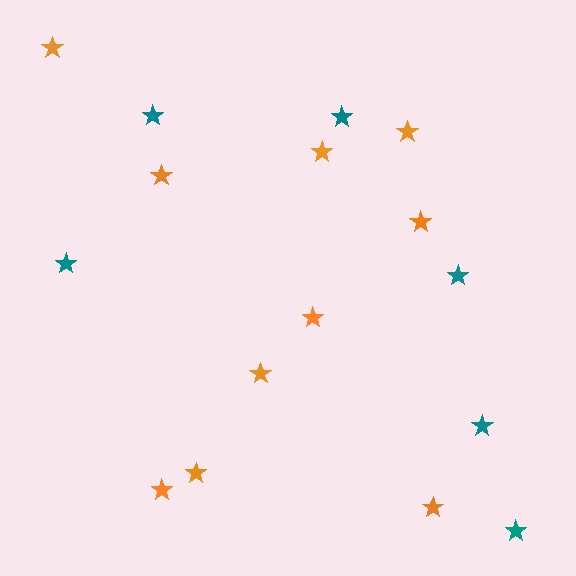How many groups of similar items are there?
There are 2 groups: one group of teal stars (6) and one group of orange stars (10).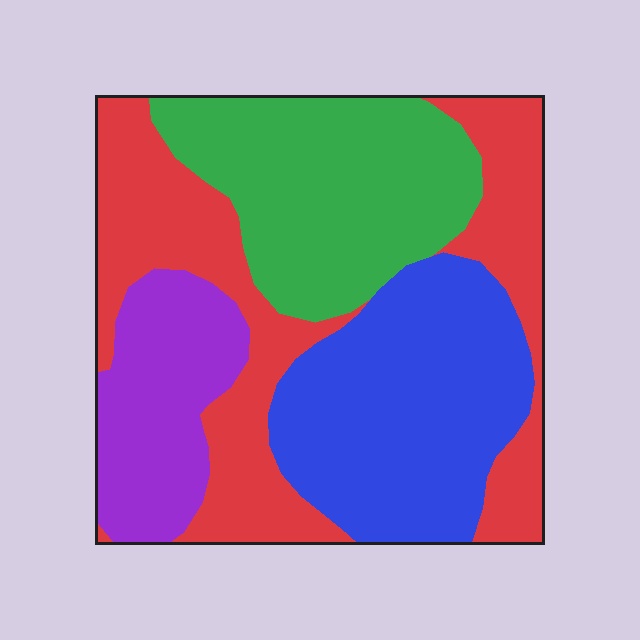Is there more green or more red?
Red.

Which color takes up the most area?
Red, at roughly 35%.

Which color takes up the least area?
Purple, at roughly 15%.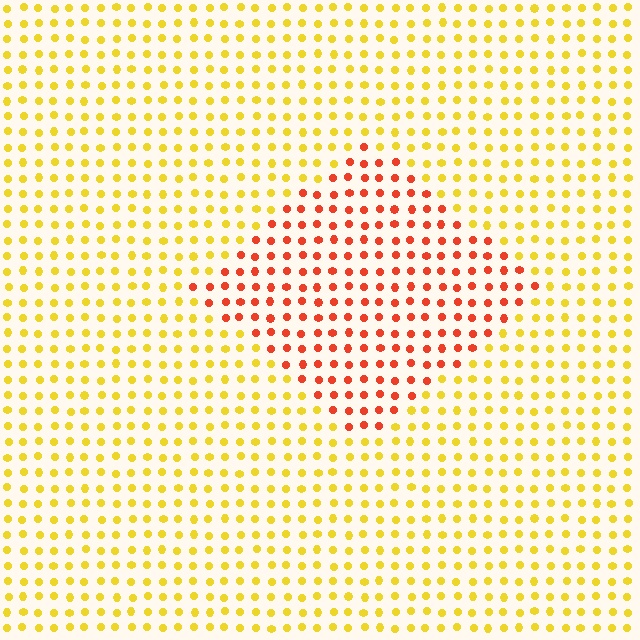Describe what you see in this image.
The image is filled with small yellow elements in a uniform arrangement. A diamond-shaped region is visible where the elements are tinted to a slightly different hue, forming a subtle color boundary.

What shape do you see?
I see a diamond.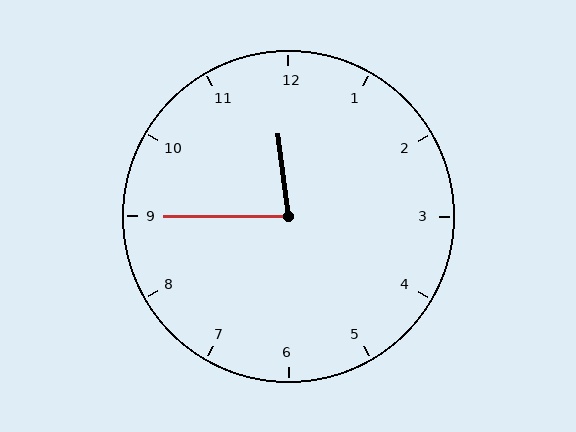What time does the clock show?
11:45.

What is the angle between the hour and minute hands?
Approximately 82 degrees.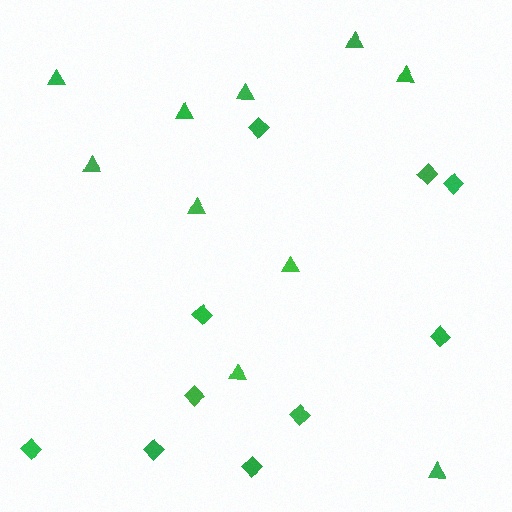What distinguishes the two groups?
There are 2 groups: one group of diamonds (10) and one group of triangles (10).